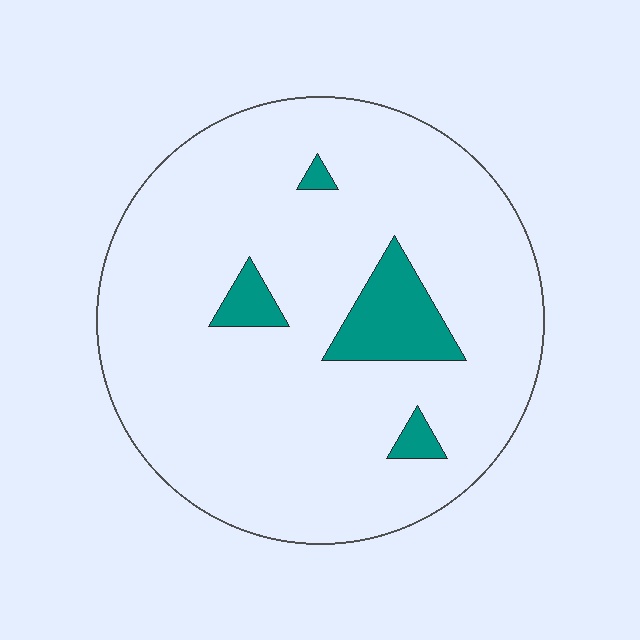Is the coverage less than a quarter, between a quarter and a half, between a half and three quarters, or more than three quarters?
Less than a quarter.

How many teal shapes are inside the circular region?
4.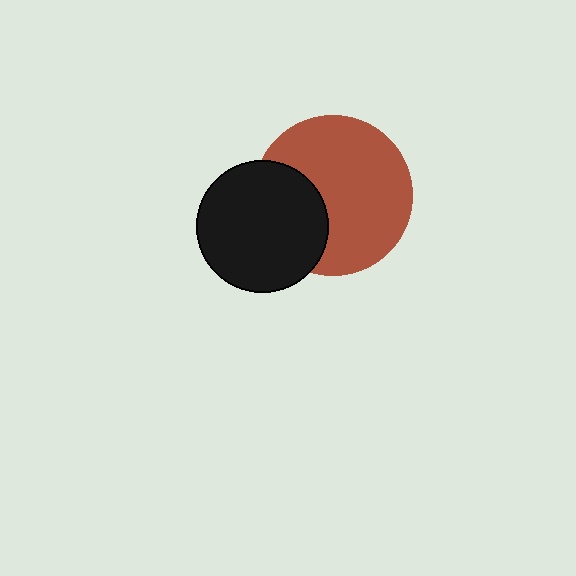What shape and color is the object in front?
The object in front is a black circle.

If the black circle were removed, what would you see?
You would see the complete brown circle.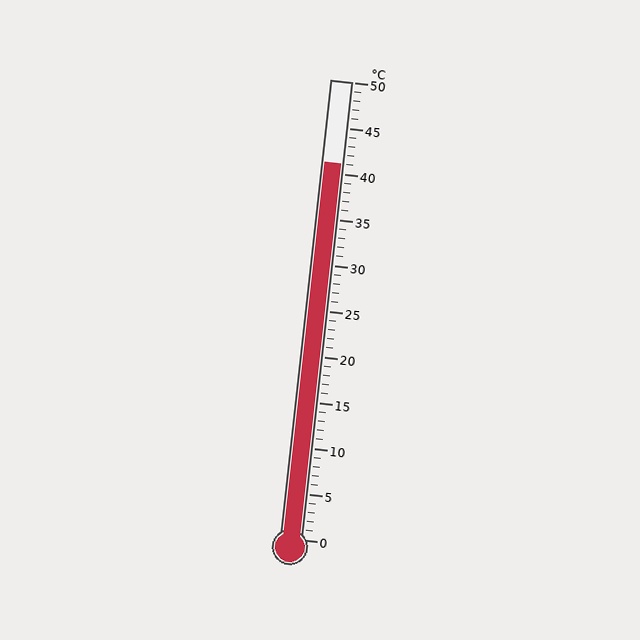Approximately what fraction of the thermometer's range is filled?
The thermometer is filled to approximately 80% of its range.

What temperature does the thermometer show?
The thermometer shows approximately 41°C.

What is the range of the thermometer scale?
The thermometer scale ranges from 0°C to 50°C.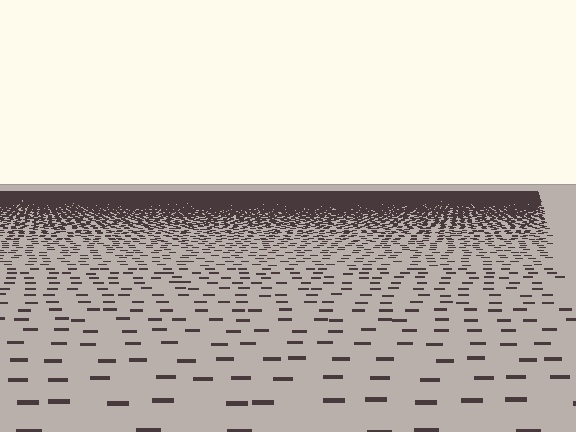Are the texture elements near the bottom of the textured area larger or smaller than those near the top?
Larger. Near the bottom, elements are closer to the viewer and appear at a bigger on-screen size.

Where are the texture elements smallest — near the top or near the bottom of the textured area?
Near the top.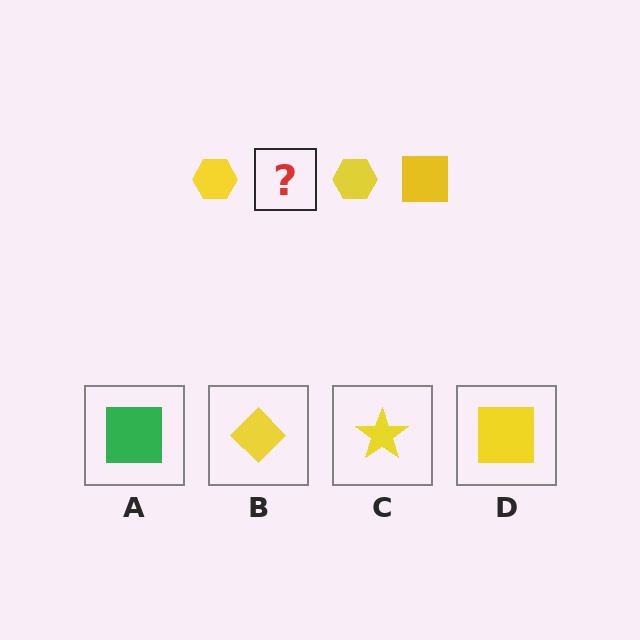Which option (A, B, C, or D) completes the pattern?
D.